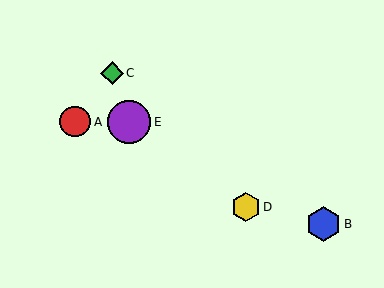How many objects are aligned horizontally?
2 objects (A, E) are aligned horizontally.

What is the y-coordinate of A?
Object A is at y≈122.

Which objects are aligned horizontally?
Objects A, E are aligned horizontally.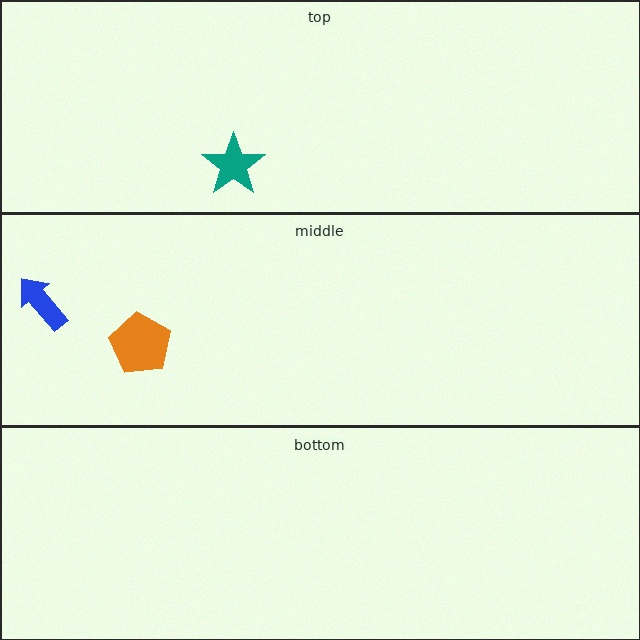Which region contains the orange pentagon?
The middle region.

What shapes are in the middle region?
The blue arrow, the orange pentagon.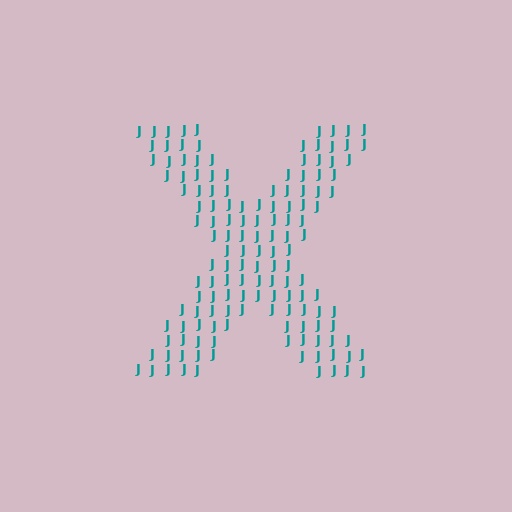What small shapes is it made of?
It is made of small letter J's.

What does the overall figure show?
The overall figure shows the letter X.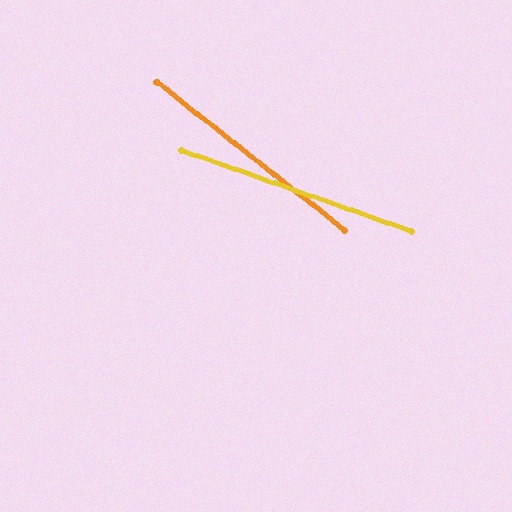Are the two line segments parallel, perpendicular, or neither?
Neither parallel nor perpendicular — they differ by about 19°.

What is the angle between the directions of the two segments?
Approximately 19 degrees.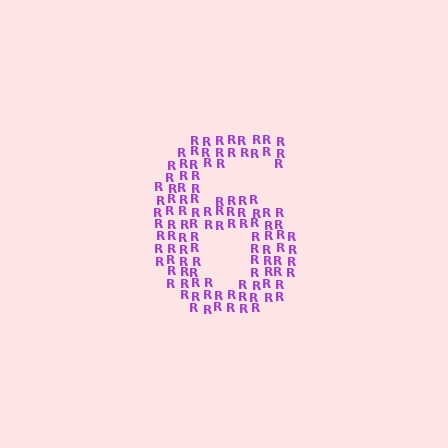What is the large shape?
The large shape is the digit 6.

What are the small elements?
The small elements are letter R's.